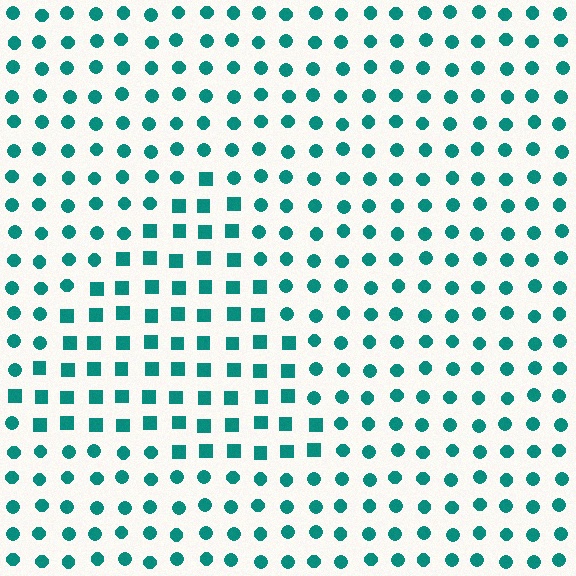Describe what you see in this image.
The image is filled with small teal elements arranged in a uniform grid. A triangle-shaped region contains squares, while the surrounding area contains circles. The boundary is defined purely by the change in element shape.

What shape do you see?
I see a triangle.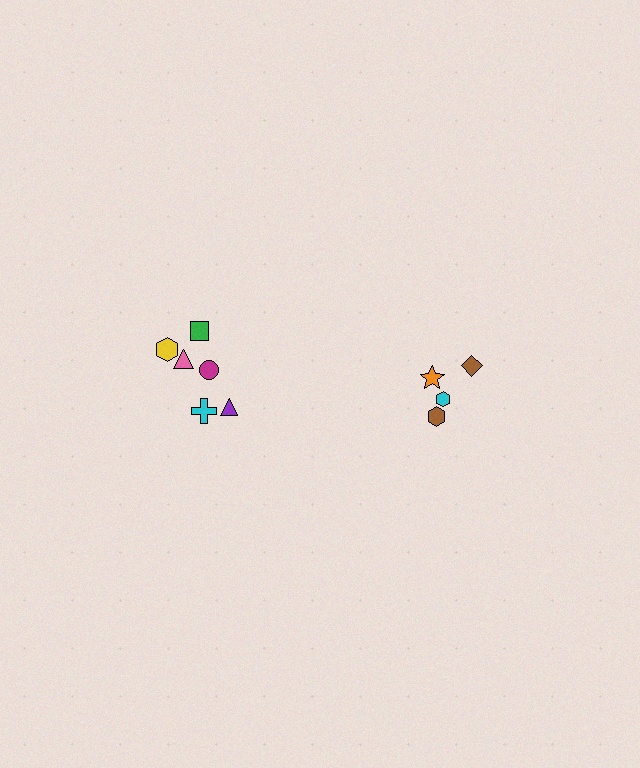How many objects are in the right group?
There are 4 objects.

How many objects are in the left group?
There are 6 objects.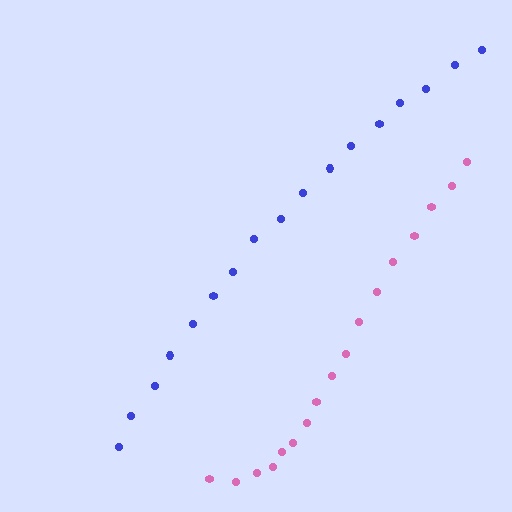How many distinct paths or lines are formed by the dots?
There are 2 distinct paths.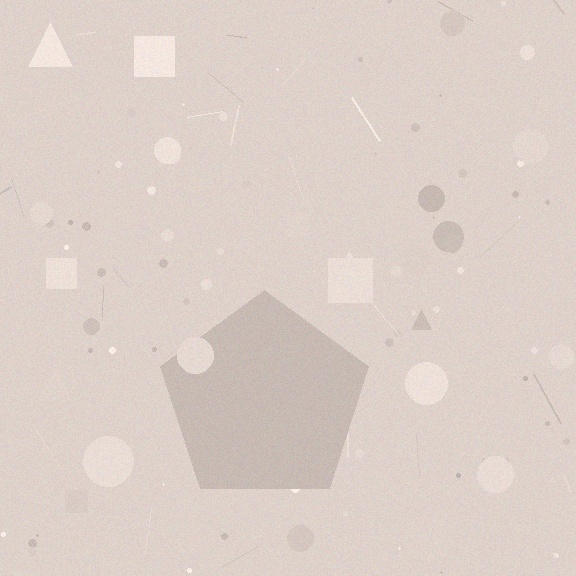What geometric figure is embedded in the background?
A pentagon is embedded in the background.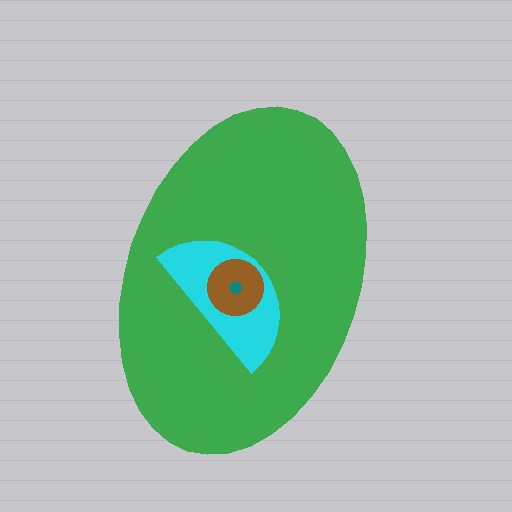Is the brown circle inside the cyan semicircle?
Yes.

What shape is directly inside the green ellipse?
The cyan semicircle.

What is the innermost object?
The teal pentagon.